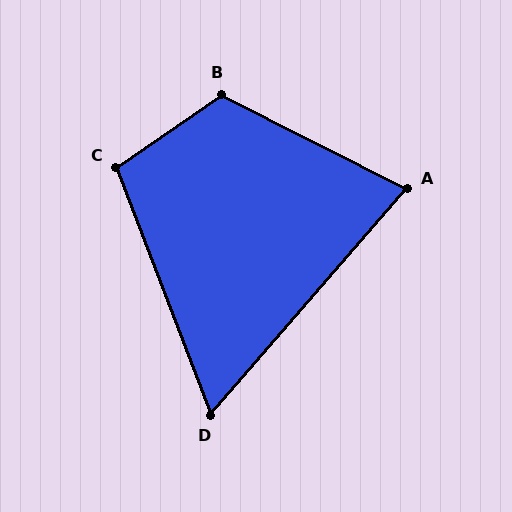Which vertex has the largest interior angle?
B, at approximately 118 degrees.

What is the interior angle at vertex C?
Approximately 104 degrees (obtuse).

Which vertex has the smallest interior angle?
D, at approximately 62 degrees.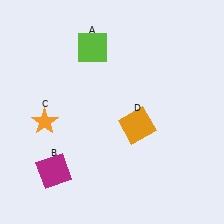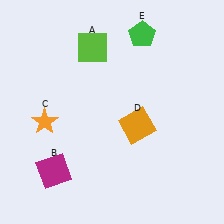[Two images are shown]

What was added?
A green pentagon (E) was added in Image 2.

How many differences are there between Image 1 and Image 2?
There is 1 difference between the two images.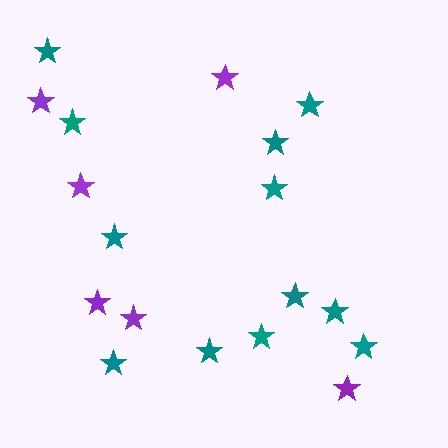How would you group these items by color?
There are 2 groups: one group of teal stars (12) and one group of purple stars (6).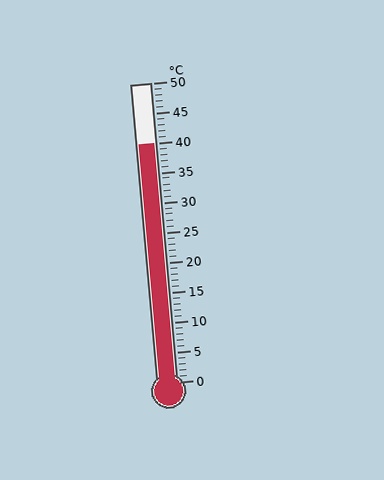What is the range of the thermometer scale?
The thermometer scale ranges from 0°C to 50°C.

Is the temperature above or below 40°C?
The temperature is at 40°C.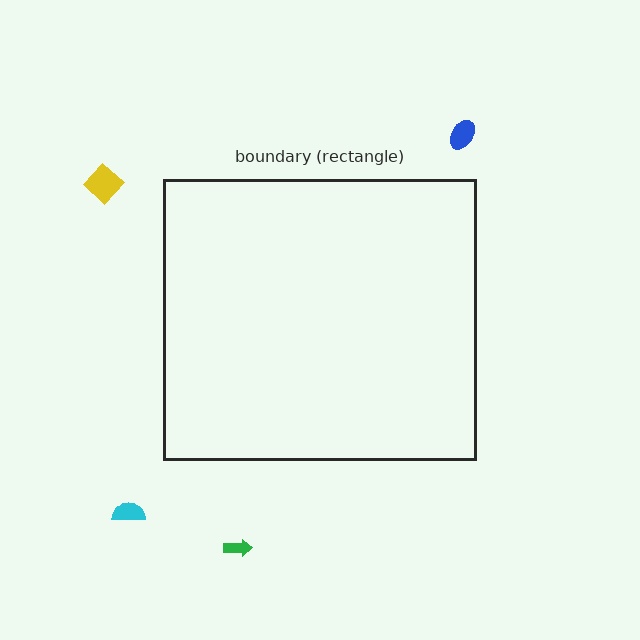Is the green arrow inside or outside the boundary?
Outside.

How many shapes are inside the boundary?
0 inside, 4 outside.